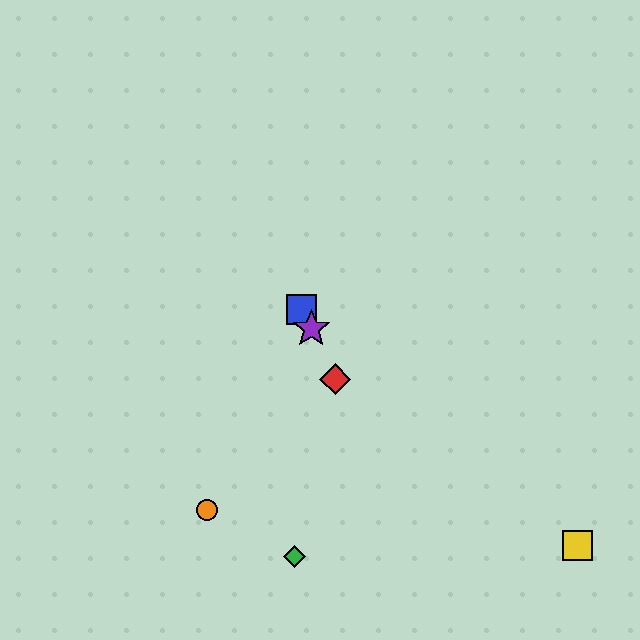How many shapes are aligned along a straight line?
3 shapes (the red diamond, the blue square, the purple star) are aligned along a straight line.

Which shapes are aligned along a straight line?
The red diamond, the blue square, the purple star are aligned along a straight line.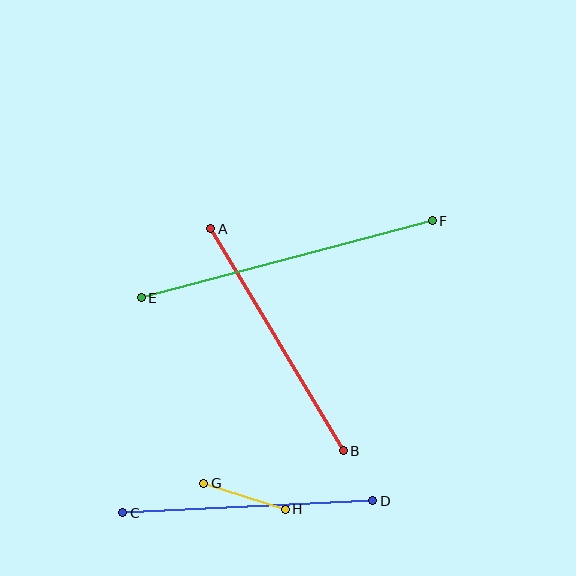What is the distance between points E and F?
The distance is approximately 301 pixels.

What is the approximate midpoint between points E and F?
The midpoint is at approximately (287, 259) pixels.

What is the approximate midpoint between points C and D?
The midpoint is at approximately (248, 507) pixels.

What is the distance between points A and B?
The distance is approximately 258 pixels.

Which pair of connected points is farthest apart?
Points E and F are farthest apart.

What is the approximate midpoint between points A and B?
The midpoint is at approximately (277, 340) pixels.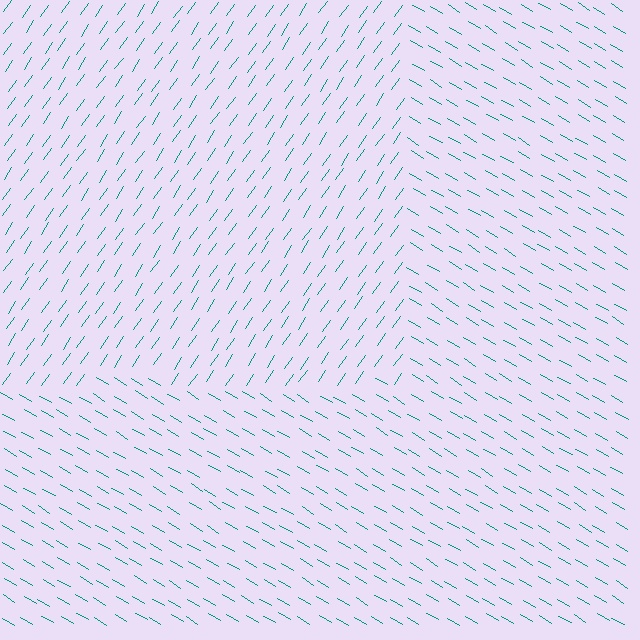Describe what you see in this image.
The image is filled with small teal line segments. A rectangle region in the image has lines oriented differently from the surrounding lines, creating a visible texture boundary.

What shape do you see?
I see a rectangle.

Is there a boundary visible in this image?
Yes, there is a texture boundary formed by a change in line orientation.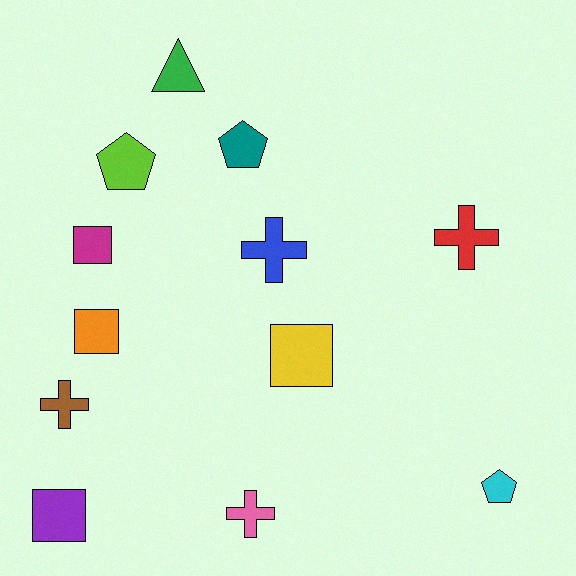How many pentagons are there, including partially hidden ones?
There are 3 pentagons.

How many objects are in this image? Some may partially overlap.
There are 12 objects.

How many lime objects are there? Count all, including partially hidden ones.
There is 1 lime object.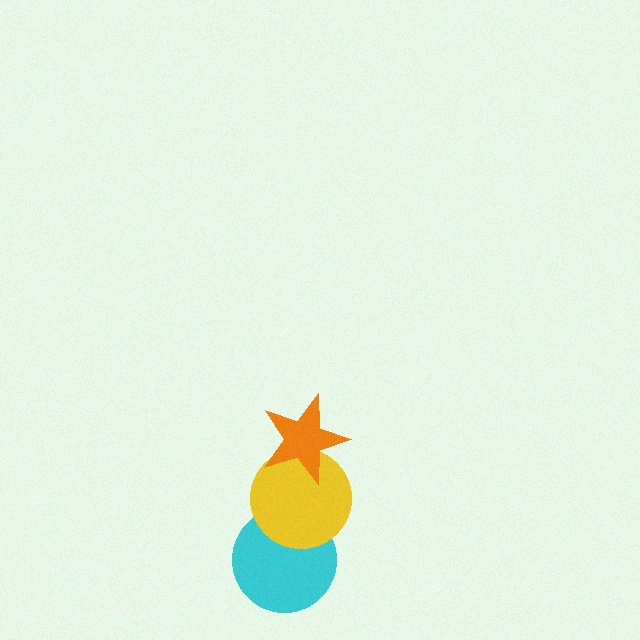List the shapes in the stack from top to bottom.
From top to bottom: the orange star, the yellow circle, the cyan circle.